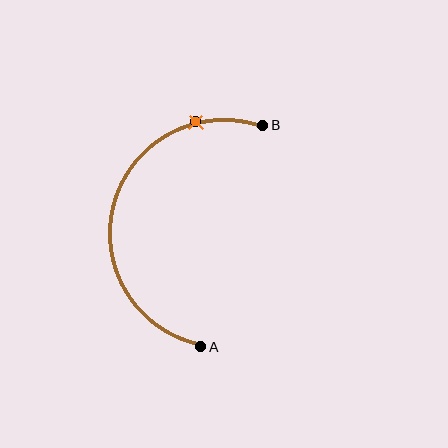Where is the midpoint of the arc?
The arc midpoint is the point on the curve farthest from the straight line joining A and B. It sits to the left of that line.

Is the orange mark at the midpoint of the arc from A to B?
No. The orange mark lies on the arc but is closer to endpoint B. The arc midpoint would be at the point on the curve equidistant along the arc from both A and B.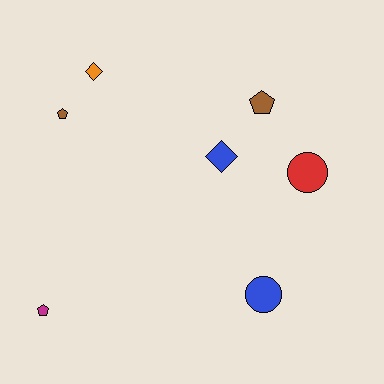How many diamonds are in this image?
There are 2 diamonds.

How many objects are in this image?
There are 7 objects.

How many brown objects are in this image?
There are 2 brown objects.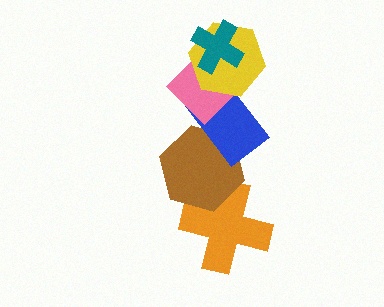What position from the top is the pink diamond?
The pink diamond is 3rd from the top.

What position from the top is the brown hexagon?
The brown hexagon is 5th from the top.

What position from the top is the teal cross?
The teal cross is 1st from the top.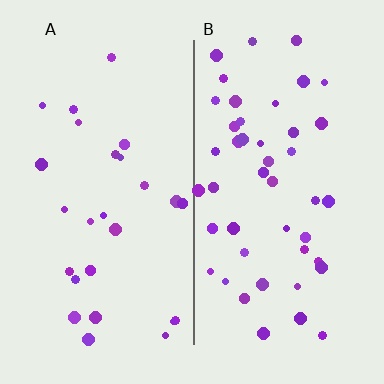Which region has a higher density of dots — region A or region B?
B (the right).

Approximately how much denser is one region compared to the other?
Approximately 1.7× — region B over region A.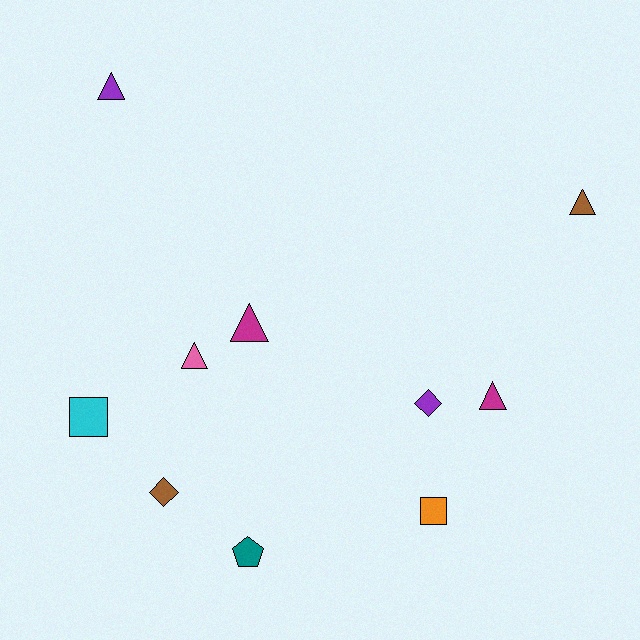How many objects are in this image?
There are 10 objects.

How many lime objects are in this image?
There are no lime objects.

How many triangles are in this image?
There are 5 triangles.